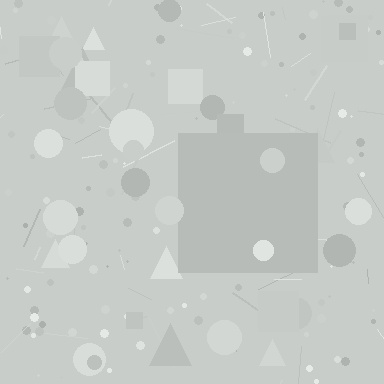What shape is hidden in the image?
A square is hidden in the image.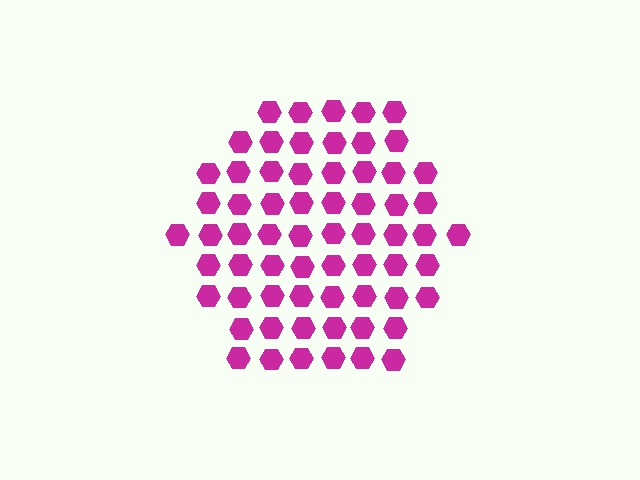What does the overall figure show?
The overall figure shows a hexagon.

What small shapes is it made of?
It is made of small hexagons.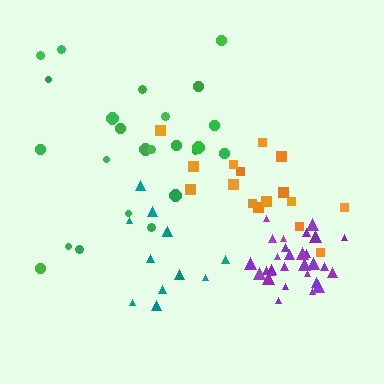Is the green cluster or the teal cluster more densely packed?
Teal.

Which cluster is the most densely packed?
Purple.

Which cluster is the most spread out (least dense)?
Orange.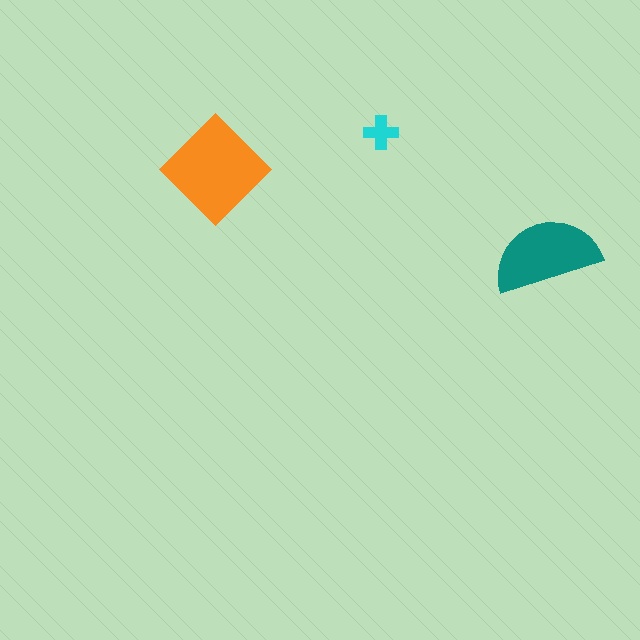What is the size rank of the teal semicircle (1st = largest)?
2nd.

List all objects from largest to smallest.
The orange diamond, the teal semicircle, the cyan cross.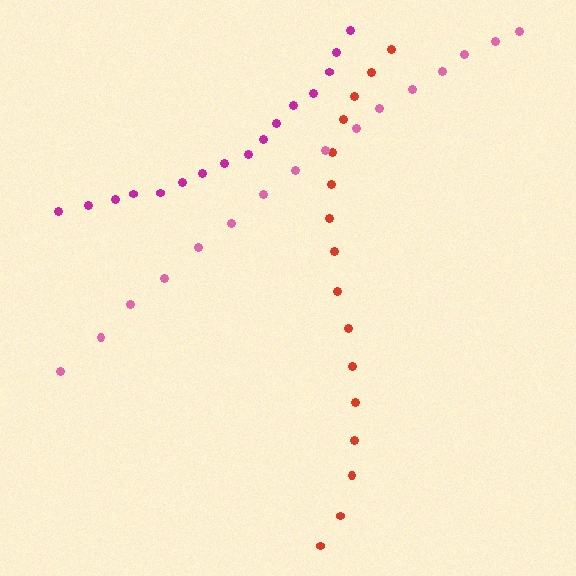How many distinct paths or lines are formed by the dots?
There are 3 distinct paths.